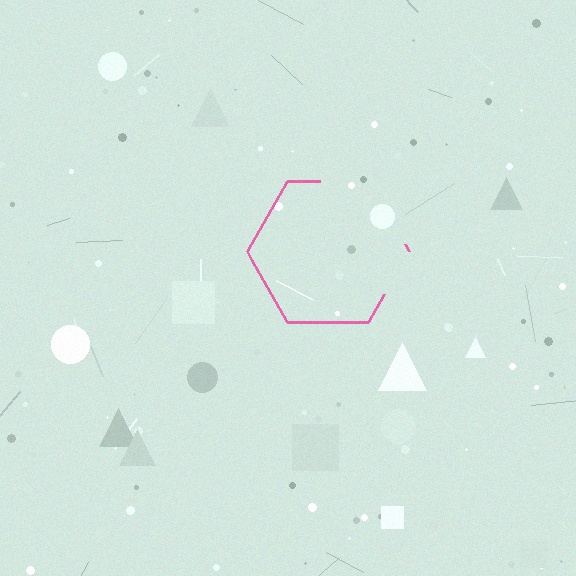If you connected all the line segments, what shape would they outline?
They would outline a hexagon.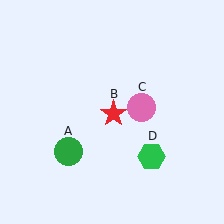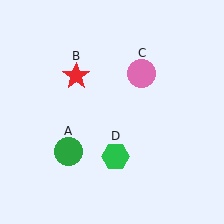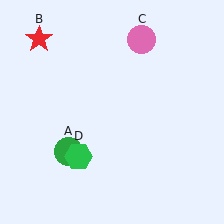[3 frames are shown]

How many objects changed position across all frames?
3 objects changed position: red star (object B), pink circle (object C), green hexagon (object D).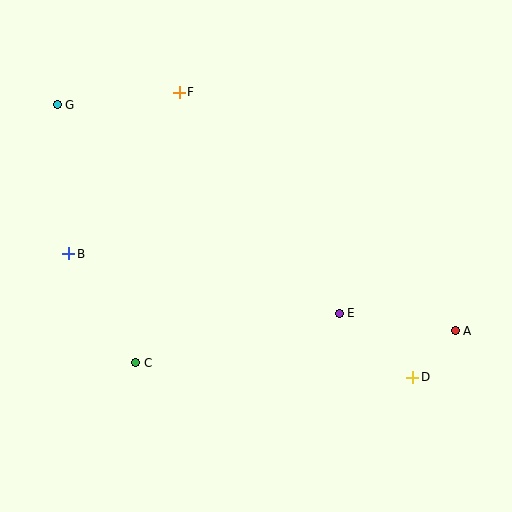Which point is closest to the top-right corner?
Point A is closest to the top-right corner.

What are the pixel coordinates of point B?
Point B is at (69, 254).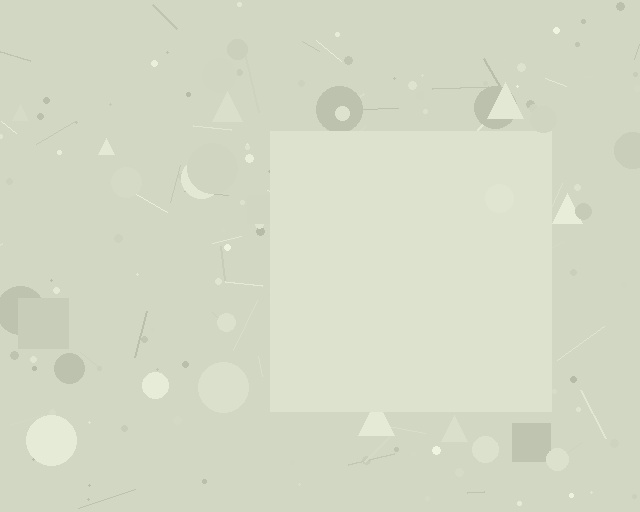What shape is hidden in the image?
A square is hidden in the image.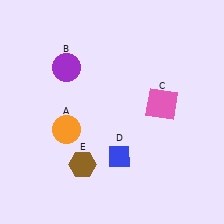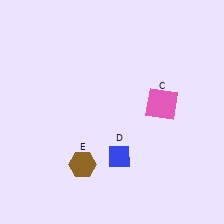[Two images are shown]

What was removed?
The orange circle (A), the purple circle (B) were removed in Image 2.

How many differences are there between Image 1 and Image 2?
There are 2 differences between the two images.